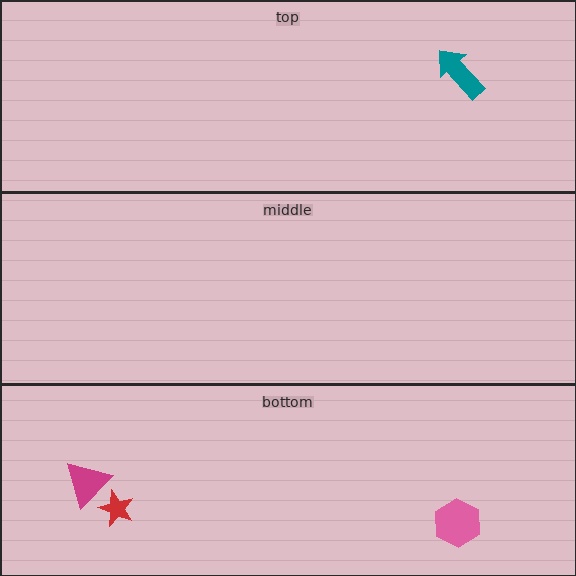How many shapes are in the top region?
1.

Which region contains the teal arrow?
The top region.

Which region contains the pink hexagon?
The bottom region.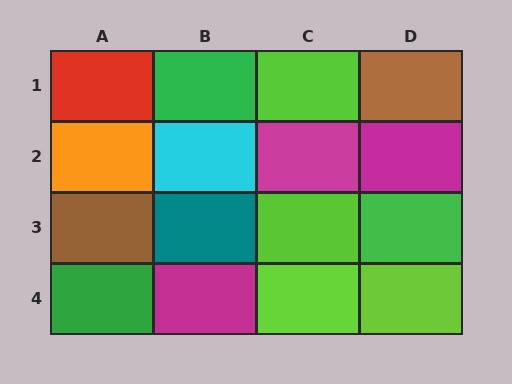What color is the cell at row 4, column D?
Lime.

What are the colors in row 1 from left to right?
Red, green, lime, brown.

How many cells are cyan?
1 cell is cyan.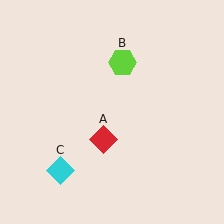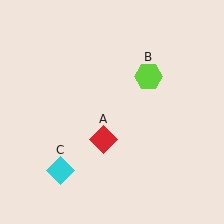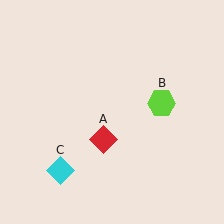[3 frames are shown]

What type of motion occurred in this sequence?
The lime hexagon (object B) rotated clockwise around the center of the scene.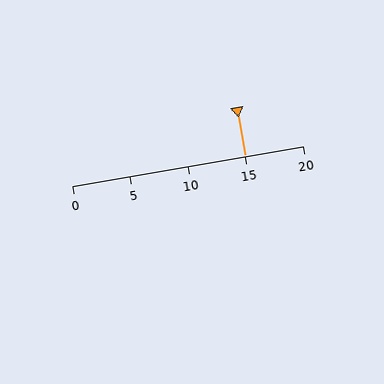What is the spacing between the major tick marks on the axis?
The major ticks are spaced 5 apart.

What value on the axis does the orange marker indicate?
The marker indicates approximately 15.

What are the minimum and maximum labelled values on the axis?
The axis runs from 0 to 20.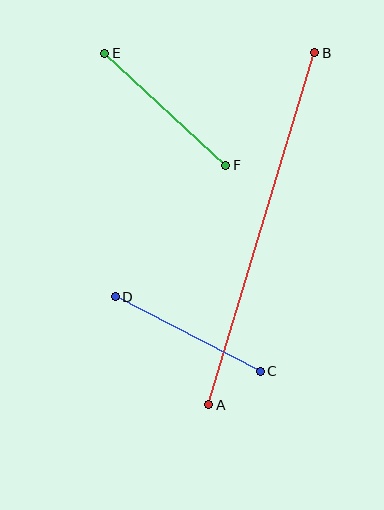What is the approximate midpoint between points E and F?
The midpoint is at approximately (165, 109) pixels.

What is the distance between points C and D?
The distance is approximately 163 pixels.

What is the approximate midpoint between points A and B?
The midpoint is at approximately (262, 229) pixels.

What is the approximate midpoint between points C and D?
The midpoint is at approximately (188, 334) pixels.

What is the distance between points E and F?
The distance is approximately 165 pixels.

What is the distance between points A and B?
The distance is approximately 367 pixels.